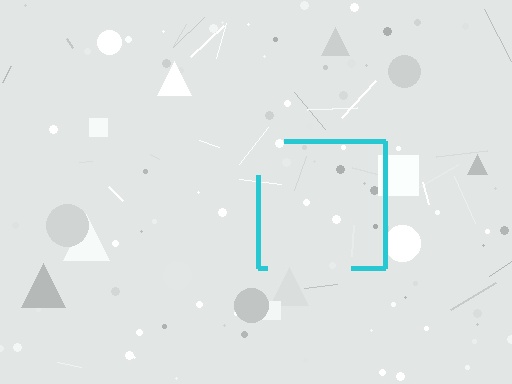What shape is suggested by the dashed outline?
The dashed outline suggests a square.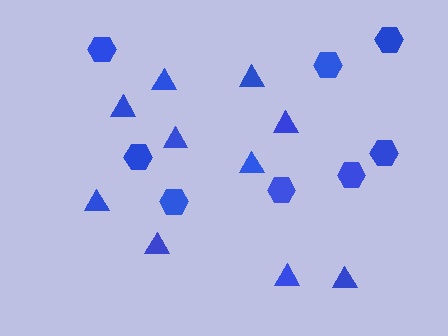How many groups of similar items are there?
There are 2 groups: one group of triangles (10) and one group of hexagons (8).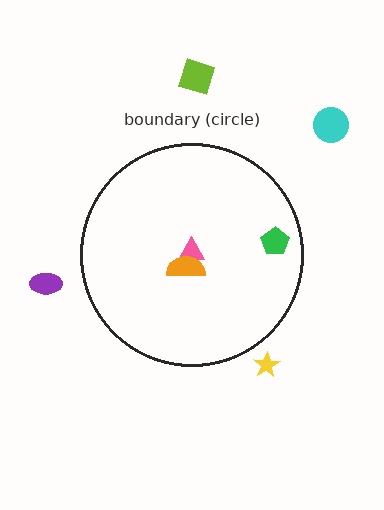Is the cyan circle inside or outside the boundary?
Outside.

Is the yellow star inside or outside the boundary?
Outside.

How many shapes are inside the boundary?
3 inside, 4 outside.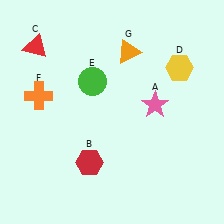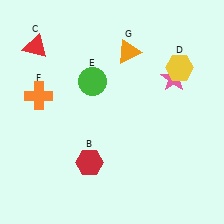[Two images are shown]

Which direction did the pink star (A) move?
The pink star (A) moved up.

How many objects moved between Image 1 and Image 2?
1 object moved between the two images.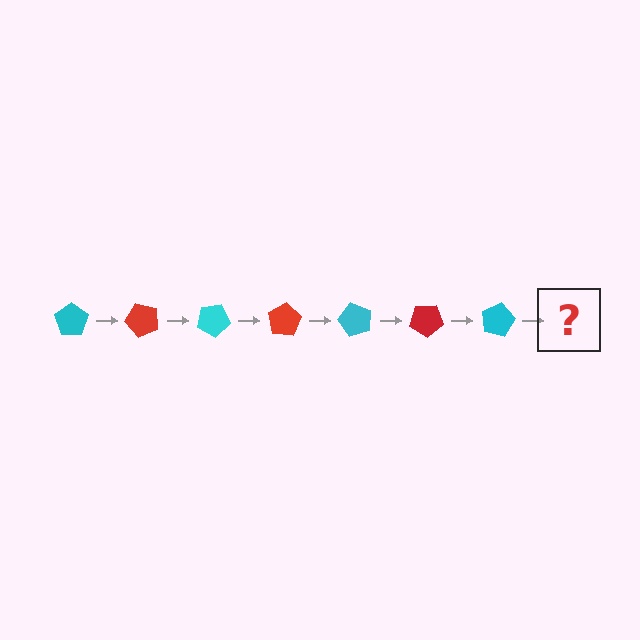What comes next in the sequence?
The next element should be a red pentagon, rotated 350 degrees from the start.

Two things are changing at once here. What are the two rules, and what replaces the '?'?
The two rules are that it rotates 50 degrees each step and the color cycles through cyan and red. The '?' should be a red pentagon, rotated 350 degrees from the start.